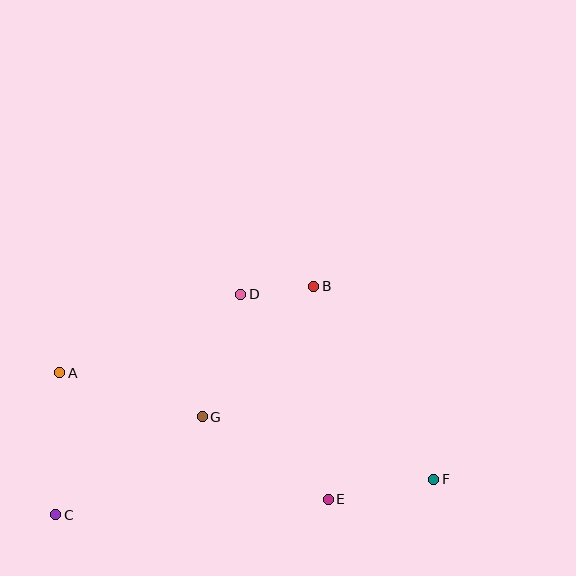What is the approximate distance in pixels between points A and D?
The distance between A and D is approximately 197 pixels.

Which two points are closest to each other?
Points B and D are closest to each other.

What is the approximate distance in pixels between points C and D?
The distance between C and D is approximately 288 pixels.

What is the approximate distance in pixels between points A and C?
The distance between A and C is approximately 142 pixels.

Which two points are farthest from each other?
Points A and F are farthest from each other.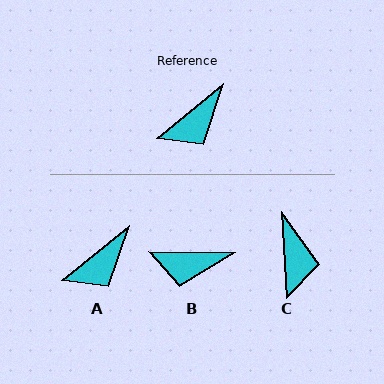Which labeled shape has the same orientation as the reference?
A.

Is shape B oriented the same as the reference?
No, it is off by about 40 degrees.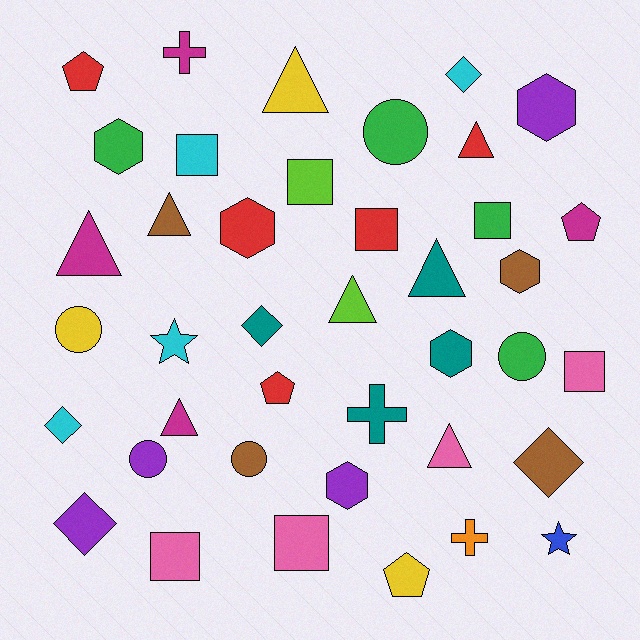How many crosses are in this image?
There are 3 crosses.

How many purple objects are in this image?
There are 4 purple objects.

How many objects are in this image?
There are 40 objects.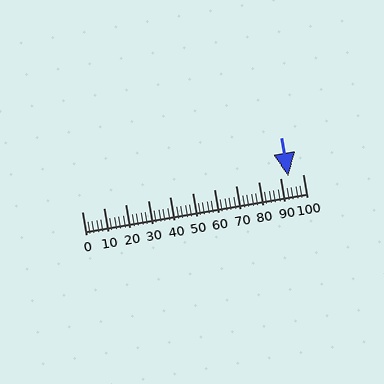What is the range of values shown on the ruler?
The ruler shows values from 0 to 100.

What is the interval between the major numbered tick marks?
The major tick marks are spaced 10 units apart.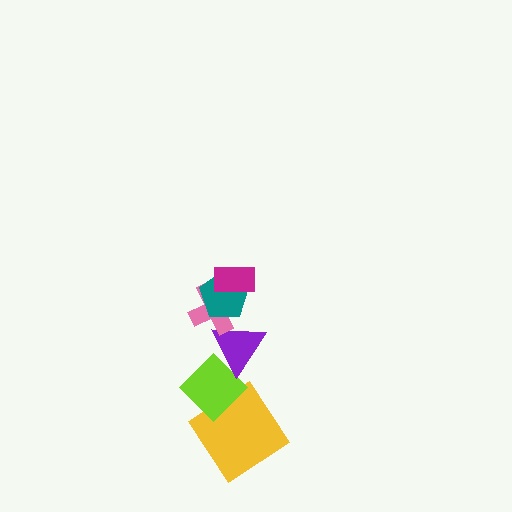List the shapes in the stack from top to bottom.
From top to bottom: the magenta rectangle, the teal pentagon, the pink cross, the purple triangle, the lime diamond, the yellow diamond.